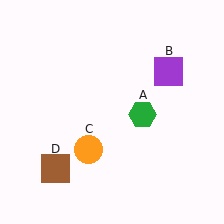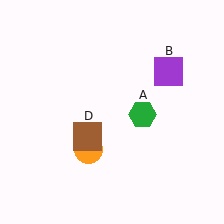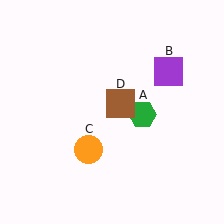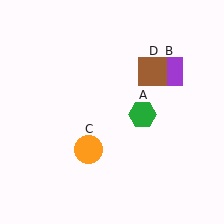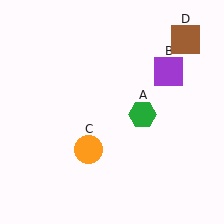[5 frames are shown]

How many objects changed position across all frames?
1 object changed position: brown square (object D).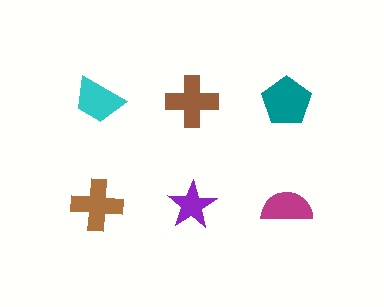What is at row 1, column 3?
A teal pentagon.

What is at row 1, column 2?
A brown cross.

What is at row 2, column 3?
A magenta semicircle.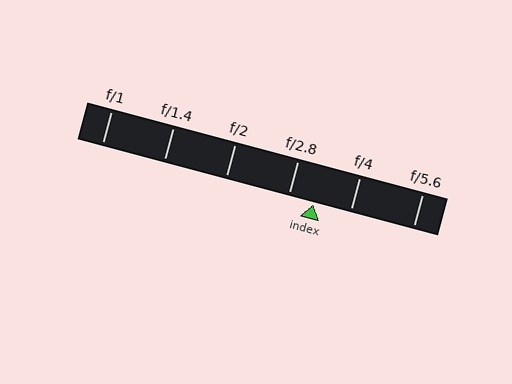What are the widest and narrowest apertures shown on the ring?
The widest aperture shown is f/1 and the narrowest is f/5.6.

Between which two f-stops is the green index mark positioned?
The index mark is between f/2.8 and f/4.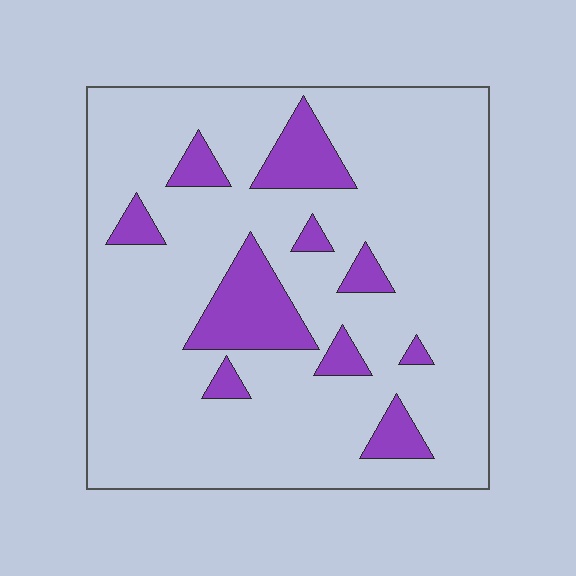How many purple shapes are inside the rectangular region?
10.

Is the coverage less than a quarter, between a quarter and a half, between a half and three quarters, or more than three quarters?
Less than a quarter.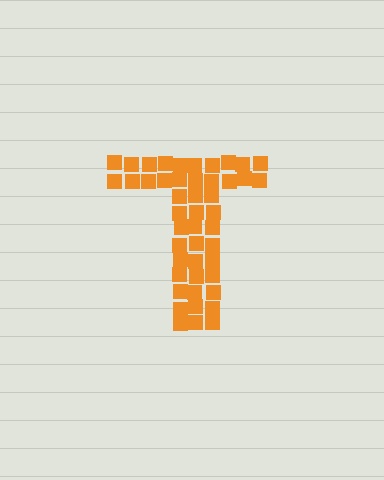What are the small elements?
The small elements are squares.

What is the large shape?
The large shape is the letter T.